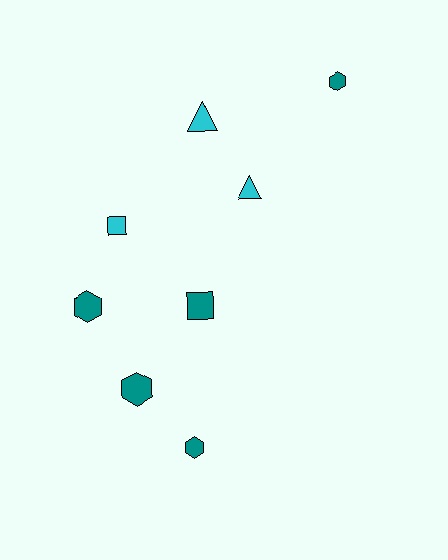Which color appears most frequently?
Teal, with 5 objects.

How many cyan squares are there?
There is 1 cyan square.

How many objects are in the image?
There are 8 objects.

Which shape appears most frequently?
Hexagon, with 4 objects.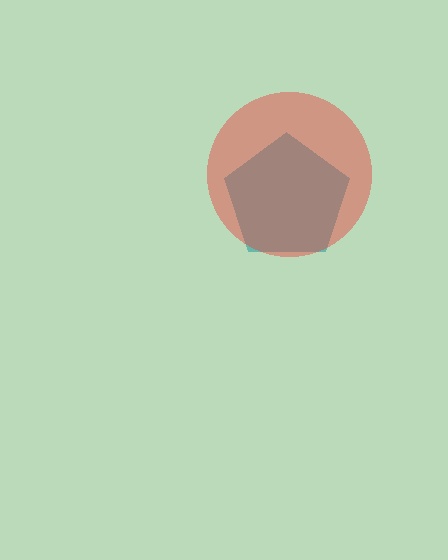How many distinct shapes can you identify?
There are 2 distinct shapes: a teal pentagon, a red circle.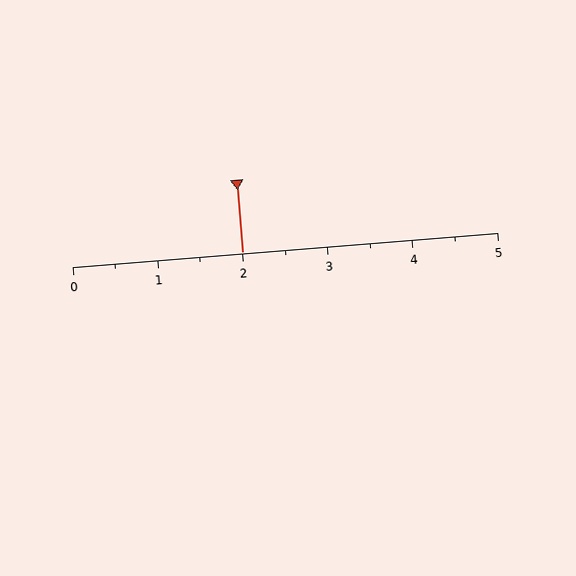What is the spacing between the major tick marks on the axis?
The major ticks are spaced 1 apart.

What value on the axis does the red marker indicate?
The marker indicates approximately 2.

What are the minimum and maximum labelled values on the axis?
The axis runs from 0 to 5.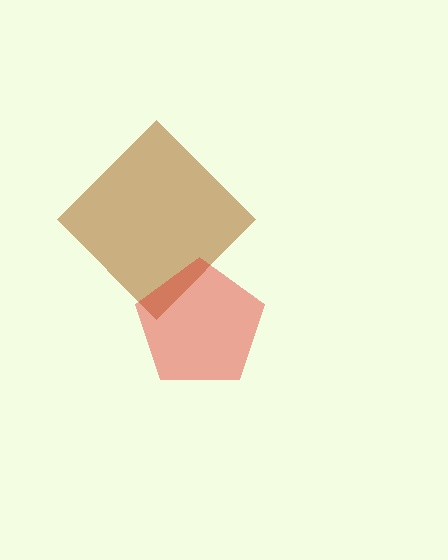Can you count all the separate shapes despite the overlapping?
Yes, there are 2 separate shapes.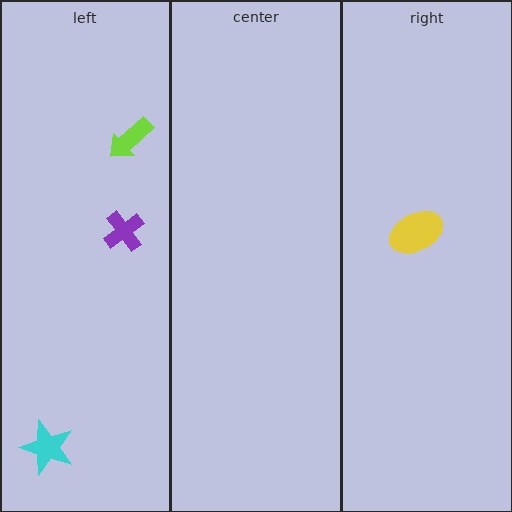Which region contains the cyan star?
The left region.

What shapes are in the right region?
The yellow ellipse.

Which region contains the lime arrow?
The left region.